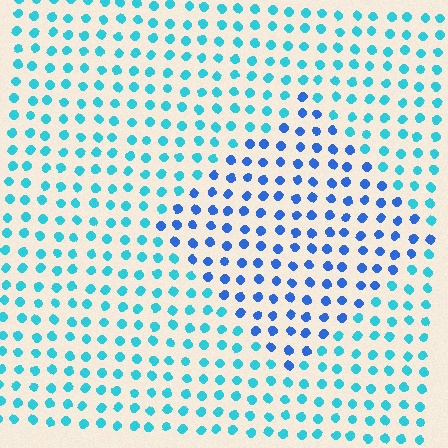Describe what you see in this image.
The image is filled with small cyan elements in a uniform arrangement. A diamond-shaped region is visible where the elements are tinted to a slightly different hue, forming a subtle color boundary.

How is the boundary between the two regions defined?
The boundary is defined purely by a slight shift in hue (about 35 degrees). Spacing, size, and orientation are identical on both sides.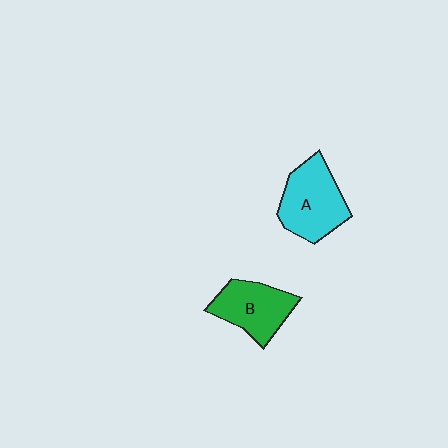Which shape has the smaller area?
Shape B (green).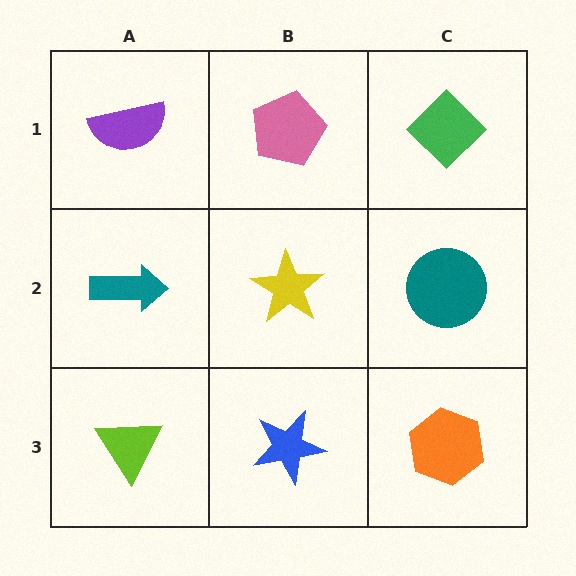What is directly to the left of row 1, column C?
A pink pentagon.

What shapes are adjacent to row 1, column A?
A teal arrow (row 2, column A), a pink pentagon (row 1, column B).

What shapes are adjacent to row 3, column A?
A teal arrow (row 2, column A), a blue star (row 3, column B).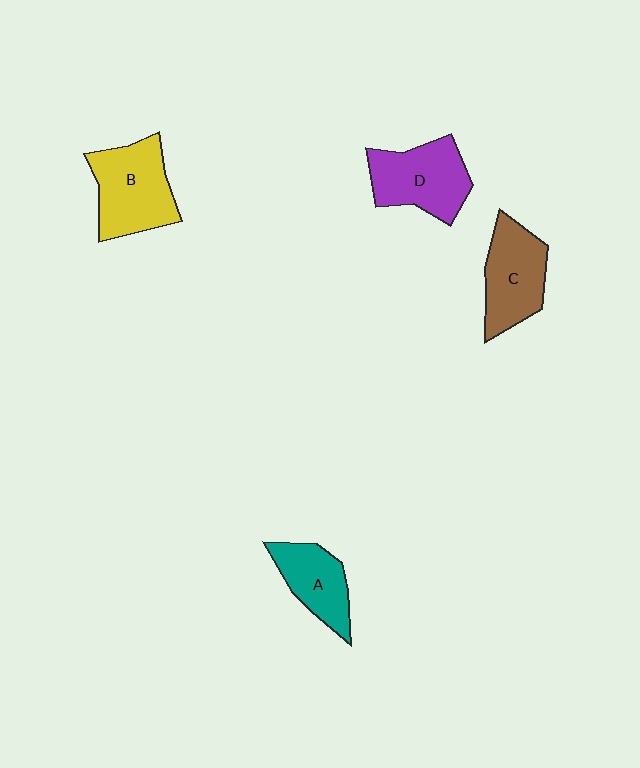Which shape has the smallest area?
Shape A (teal).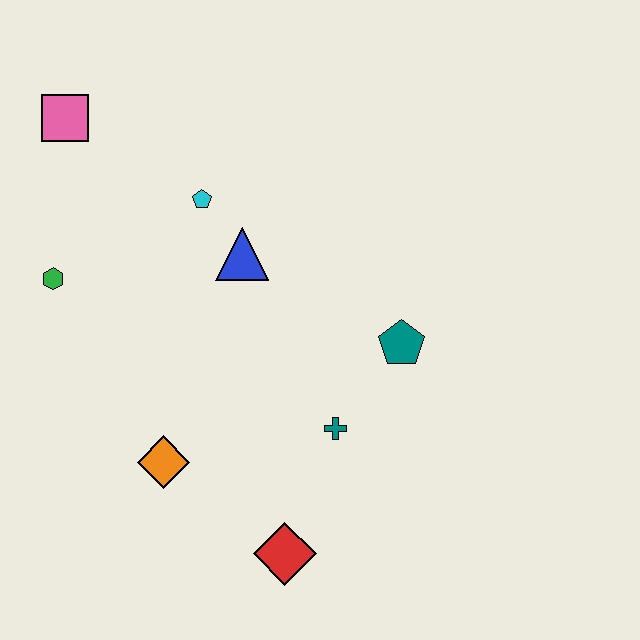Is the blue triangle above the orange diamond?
Yes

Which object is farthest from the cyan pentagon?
The red diamond is farthest from the cyan pentagon.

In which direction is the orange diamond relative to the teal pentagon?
The orange diamond is to the left of the teal pentagon.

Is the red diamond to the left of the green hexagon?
No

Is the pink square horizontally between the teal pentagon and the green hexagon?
Yes